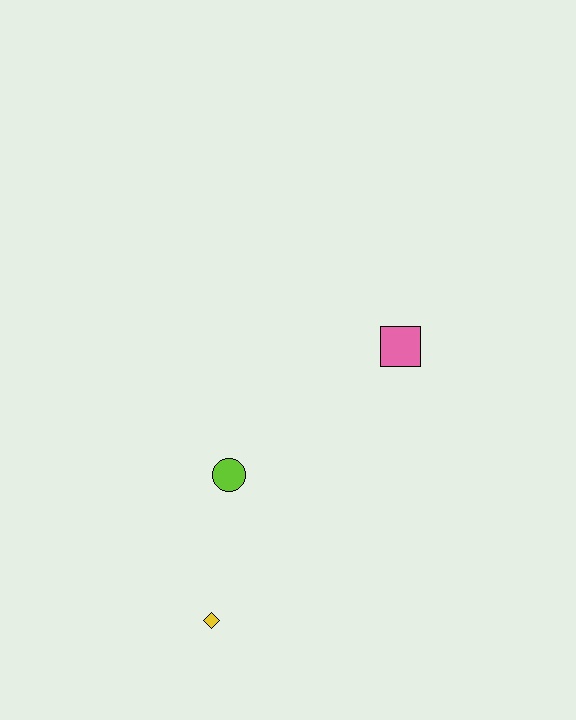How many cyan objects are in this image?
There are no cyan objects.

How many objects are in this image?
There are 3 objects.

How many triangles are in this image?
There are no triangles.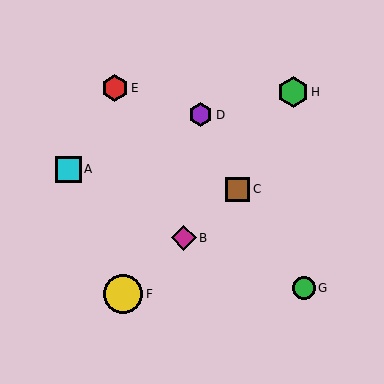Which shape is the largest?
The yellow circle (labeled F) is the largest.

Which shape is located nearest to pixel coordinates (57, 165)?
The cyan square (labeled A) at (68, 169) is nearest to that location.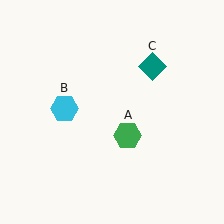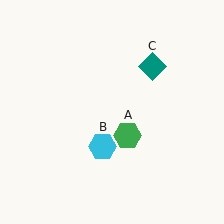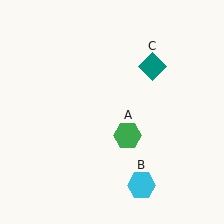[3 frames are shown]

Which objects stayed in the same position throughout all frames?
Green hexagon (object A) and teal diamond (object C) remained stationary.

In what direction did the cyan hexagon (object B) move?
The cyan hexagon (object B) moved down and to the right.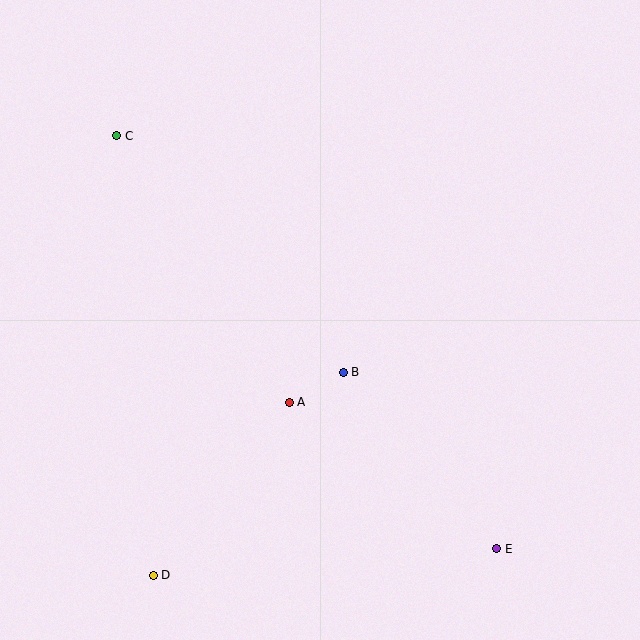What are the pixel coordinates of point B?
Point B is at (343, 372).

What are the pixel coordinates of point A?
Point A is at (289, 402).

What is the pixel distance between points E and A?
The distance between E and A is 254 pixels.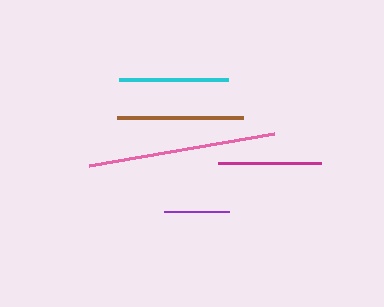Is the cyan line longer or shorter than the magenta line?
The cyan line is longer than the magenta line.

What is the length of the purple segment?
The purple segment is approximately 65 pixels long.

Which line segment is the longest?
The pink line is the longest at approximately 187 pixels.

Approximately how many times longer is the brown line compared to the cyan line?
The brown line is approximately 1.2 times the length of the cyan line.